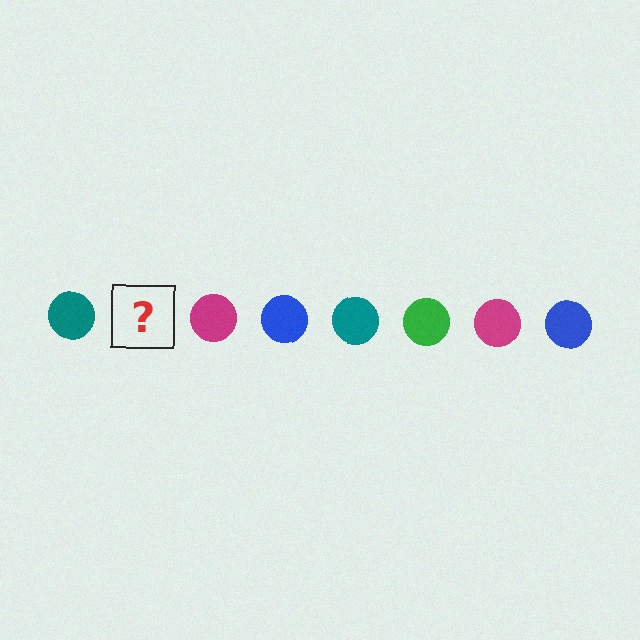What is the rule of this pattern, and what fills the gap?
The rule is that the pattern cycles through teal, green, magenta, blue circles. The gap should be filled with a green circle.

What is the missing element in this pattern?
The missing element is a green circle.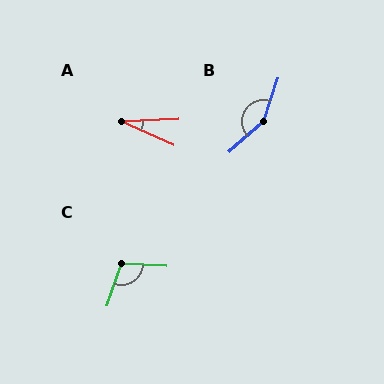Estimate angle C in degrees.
Approximately 105 degrees.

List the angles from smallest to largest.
A (26°), C (105°), B (150°).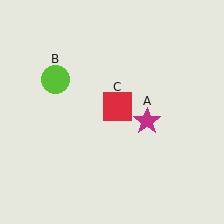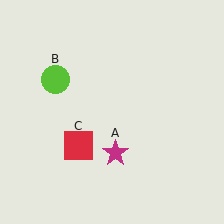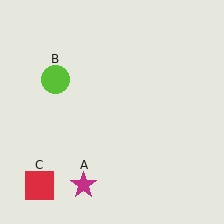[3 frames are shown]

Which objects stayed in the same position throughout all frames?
Lime circle (object B) remained stationary.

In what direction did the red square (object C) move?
The red square (object C) moved down and to the left.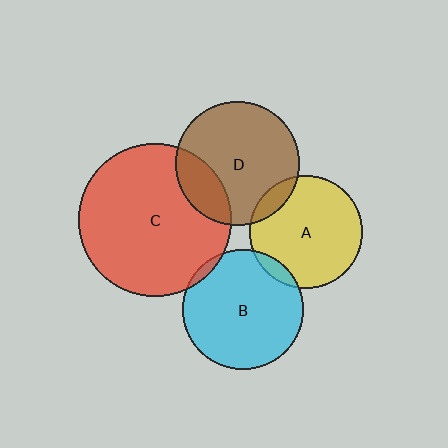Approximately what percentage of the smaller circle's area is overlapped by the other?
Approximately 5%.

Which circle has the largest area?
Circle C (red).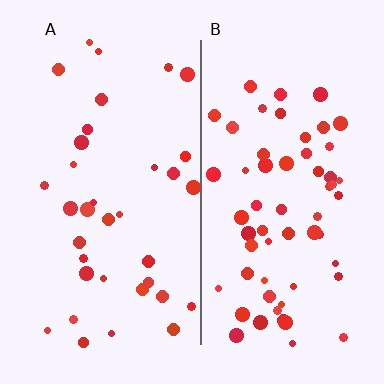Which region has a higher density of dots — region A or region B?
B (the right).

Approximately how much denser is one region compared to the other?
Approximately 1.7× — region B over region A.